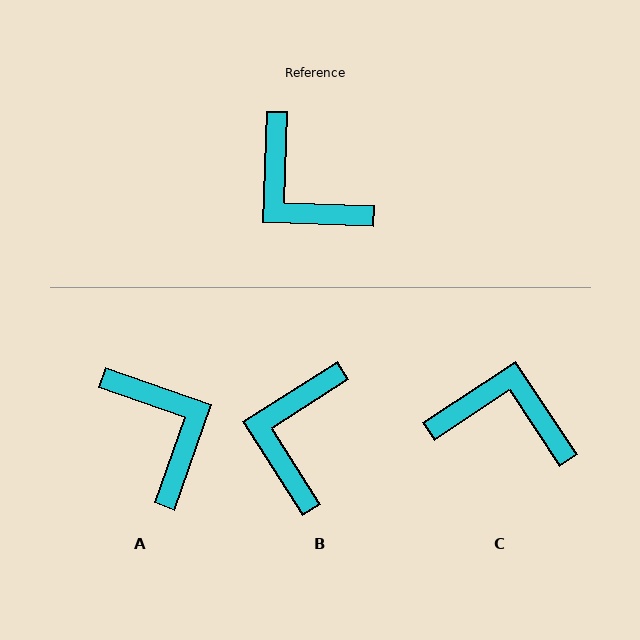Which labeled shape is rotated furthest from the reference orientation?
A, about 163 degrees away.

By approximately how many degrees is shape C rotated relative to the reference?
Approximately 145 degrees clockwise.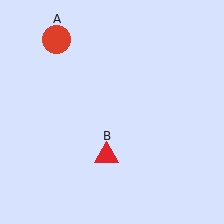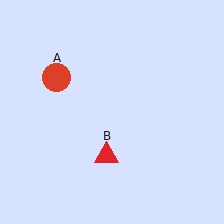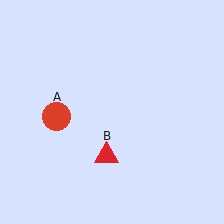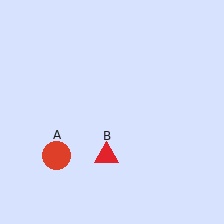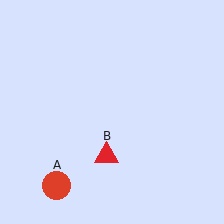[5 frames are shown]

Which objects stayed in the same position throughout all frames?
Red triangle (object B) remained stationary.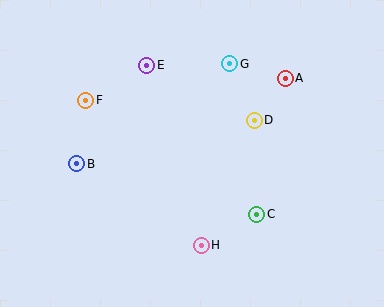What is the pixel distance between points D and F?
The distance between D and F is 170 pixels.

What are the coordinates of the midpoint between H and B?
The midpoint between H and B is at (139, 204).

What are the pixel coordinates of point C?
Point C is at (257, 214).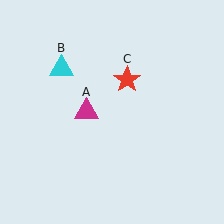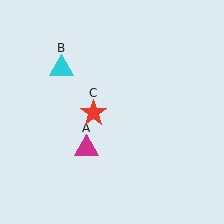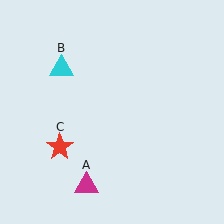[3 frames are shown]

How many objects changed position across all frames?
2 objects changed position: magenta triangle (object A), red star (object C).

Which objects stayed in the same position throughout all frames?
Cyan triangle (object B) remained stationary.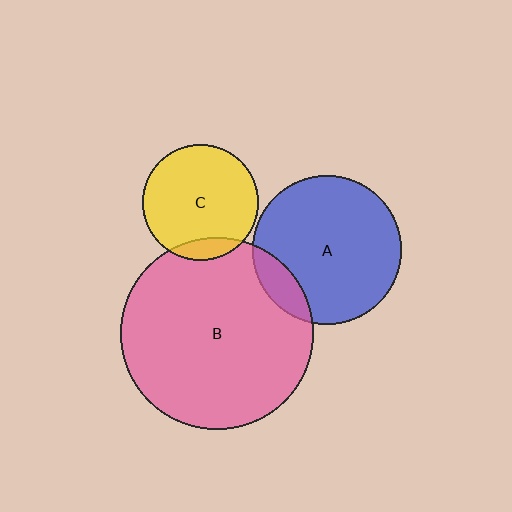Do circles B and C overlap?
Yes.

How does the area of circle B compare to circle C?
Approximately 2.8 times.